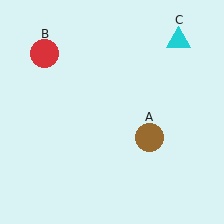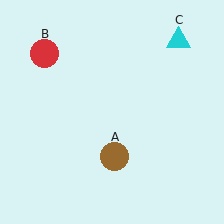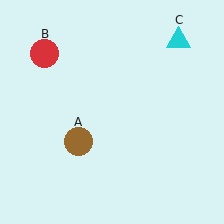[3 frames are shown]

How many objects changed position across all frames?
1 object changed position: brown circle (object A).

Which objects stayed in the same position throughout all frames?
Red circle (object B) and cyan triangle (object C) remained stationary.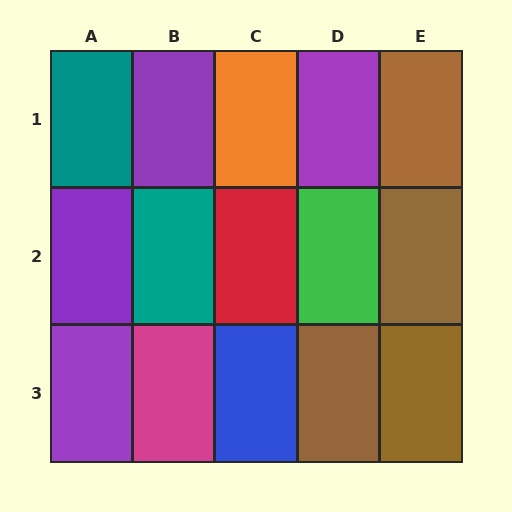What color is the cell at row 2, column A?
Purple.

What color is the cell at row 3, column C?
Blue.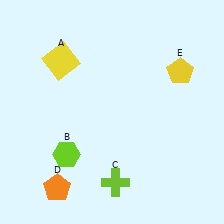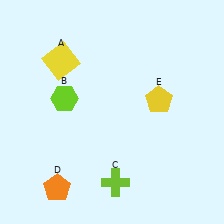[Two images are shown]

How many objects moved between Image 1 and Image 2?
2 objects moved between the two images.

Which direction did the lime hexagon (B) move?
The lime hexagon (B) moved up.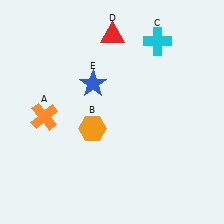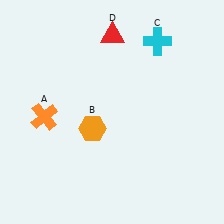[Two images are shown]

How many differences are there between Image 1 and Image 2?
There is 1 difference between the two images.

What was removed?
The blue star (E) was removed in Image 2.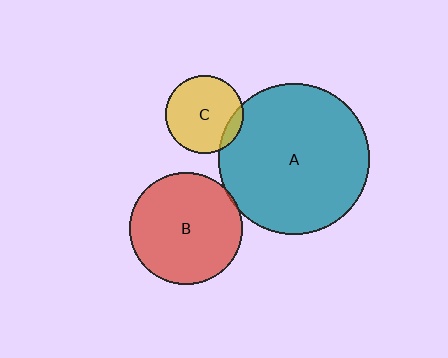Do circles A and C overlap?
Yes.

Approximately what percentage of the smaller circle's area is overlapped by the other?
Approximately 10%.